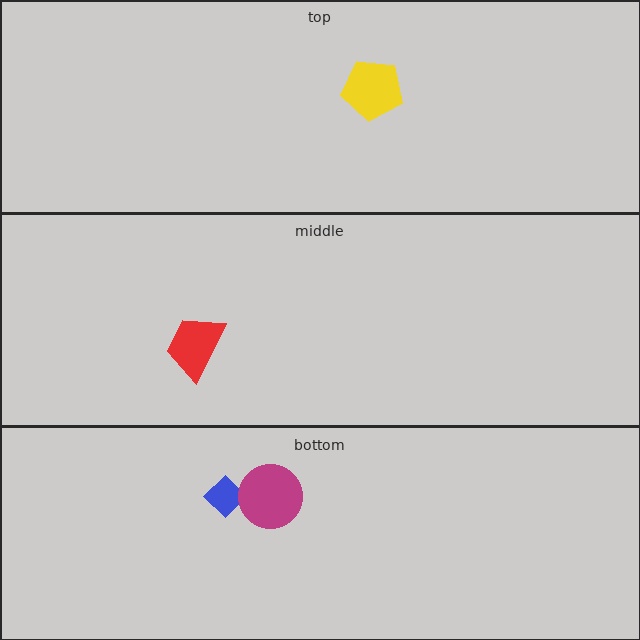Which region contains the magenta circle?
The bottom region.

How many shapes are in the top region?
1.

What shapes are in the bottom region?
The blue diamond, the magenta circle.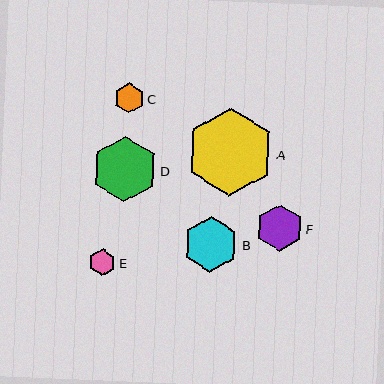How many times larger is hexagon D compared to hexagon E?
Hexagon D is approximately 2.4 times the size of hexagon E.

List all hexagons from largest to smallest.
From largest to smallest: A, D, B, F, C, E.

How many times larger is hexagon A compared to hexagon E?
Hexagon A is approximately 3.3 times the size of hexagon E.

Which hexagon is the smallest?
Hexagon E is the smallest with a size of approximately 27 pixels.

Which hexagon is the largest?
Hexagon A is the largest with a size of approximately 88 pixels.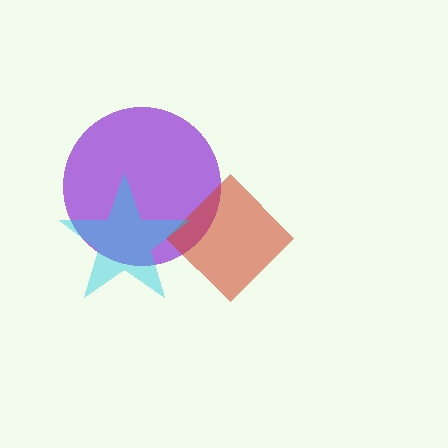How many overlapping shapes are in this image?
There are 3 overlapping shapes in the image.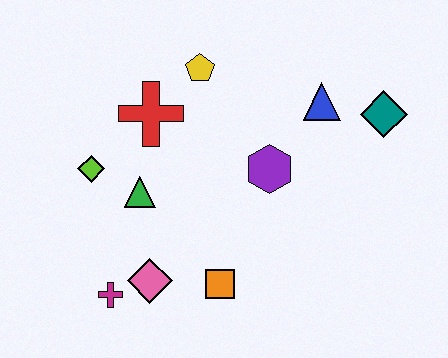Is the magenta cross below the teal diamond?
Yes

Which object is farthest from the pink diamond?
The teal diamond is farthest from the pink diamond.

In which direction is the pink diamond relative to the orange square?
The pink diamond is to the left of the orange square.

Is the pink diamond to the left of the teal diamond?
Yes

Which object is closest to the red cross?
The yellow pentagon is closest to the red cross.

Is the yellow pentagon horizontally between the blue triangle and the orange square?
No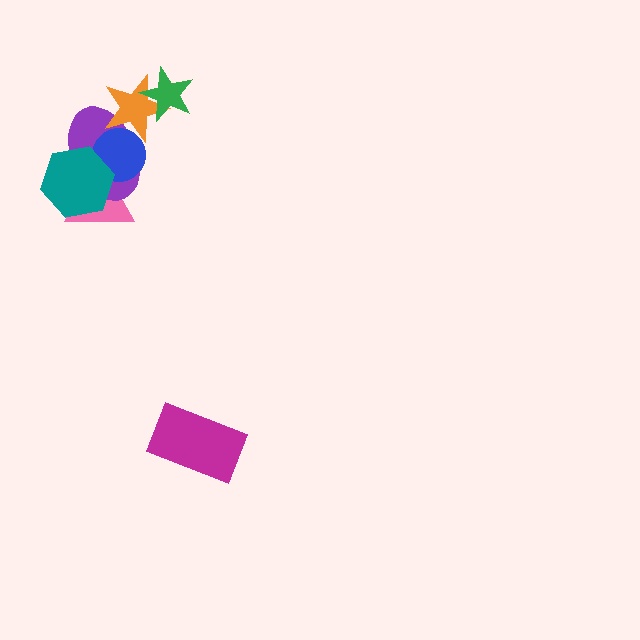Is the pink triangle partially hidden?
Yes, it is partially covered by another shape.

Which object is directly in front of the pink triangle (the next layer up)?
The purple ellipse is directly in front of the pink triangle.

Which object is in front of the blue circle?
The teal hexagon is in front of the blue circle.